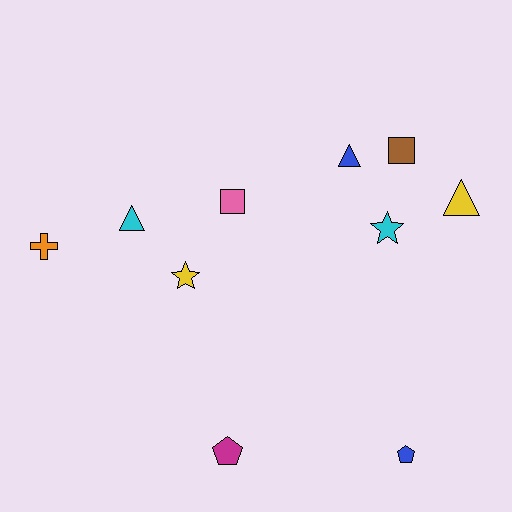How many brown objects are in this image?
There is 1 brown object.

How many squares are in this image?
There are 2 squares.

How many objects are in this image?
There are 10 objects.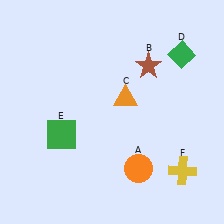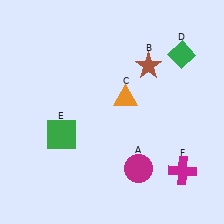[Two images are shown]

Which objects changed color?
A changed from orange to magenta. F changed from yellow to magenta.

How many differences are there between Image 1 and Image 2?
There are 2 differences between the two images.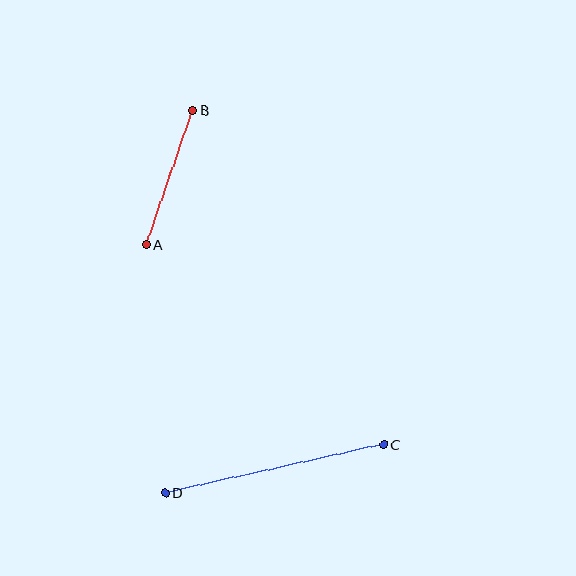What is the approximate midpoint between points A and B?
The midpoint is at approximately (170, 178) pixels.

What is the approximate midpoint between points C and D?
The midpoint is at approximately (274, 469) pixels.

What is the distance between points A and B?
The distance is approximately 142 pixels.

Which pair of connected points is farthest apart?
Points C and D are farthest apart.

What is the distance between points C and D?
The distance is approximately 223 pixels.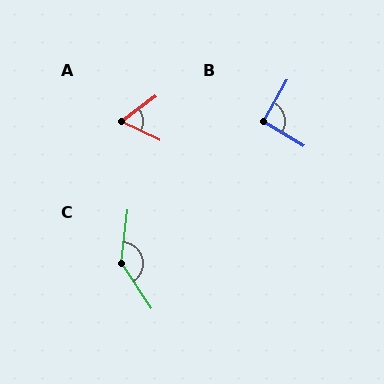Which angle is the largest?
C, at approximately 140 degrees.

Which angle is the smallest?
A, at approximately 62 degrees.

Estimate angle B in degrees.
Approximately 91 degrees.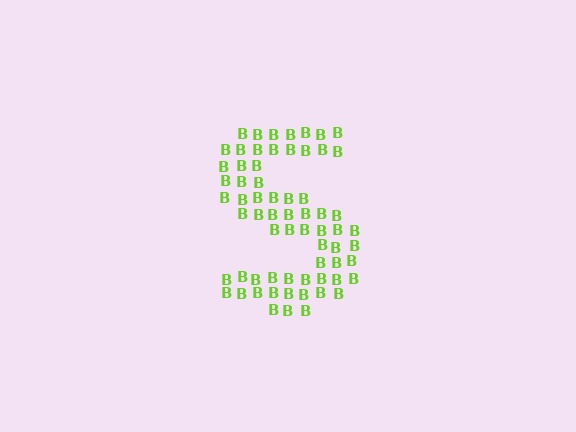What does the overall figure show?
The overall figure shows the letter S.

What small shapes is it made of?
It is made of small letter B's.